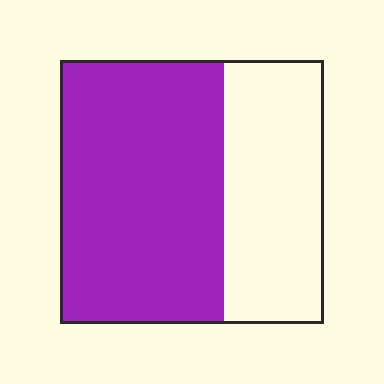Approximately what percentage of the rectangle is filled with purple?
Approximately 60%.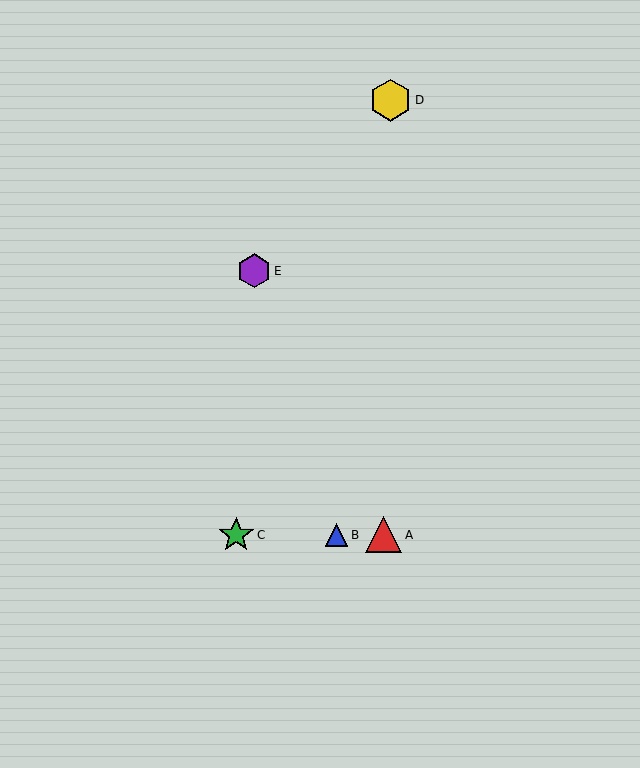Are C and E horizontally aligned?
No, C is at y≈535 and E is at y≈271.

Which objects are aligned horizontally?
Objects A, B, C are aligned horizontally.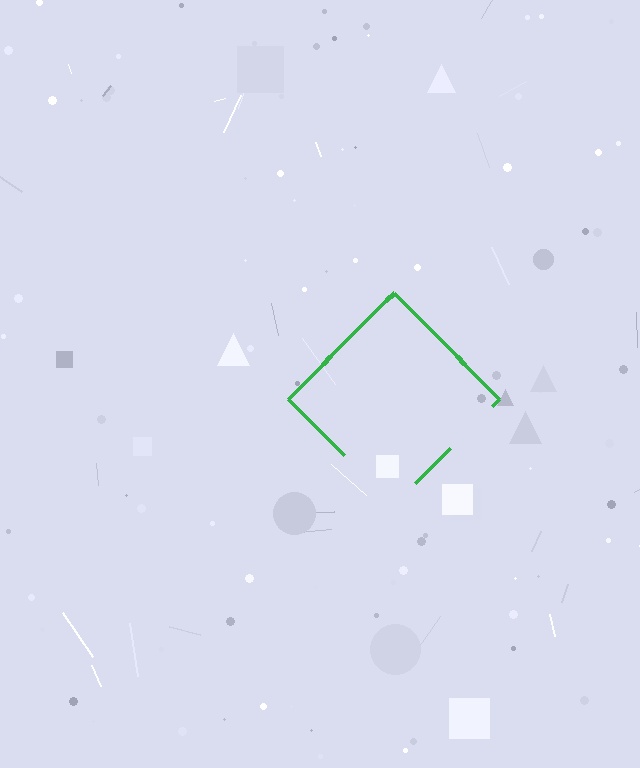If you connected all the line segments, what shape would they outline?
They would outline a diamond.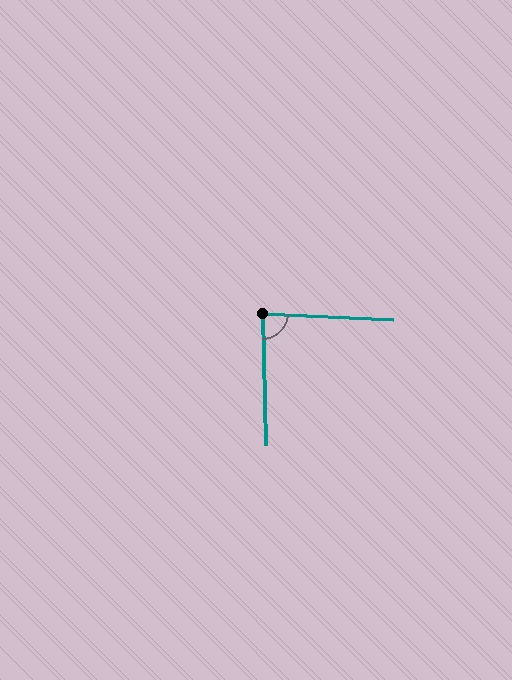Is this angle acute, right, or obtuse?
It is approximately a right angle.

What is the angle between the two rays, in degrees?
Approximately 86 degrees.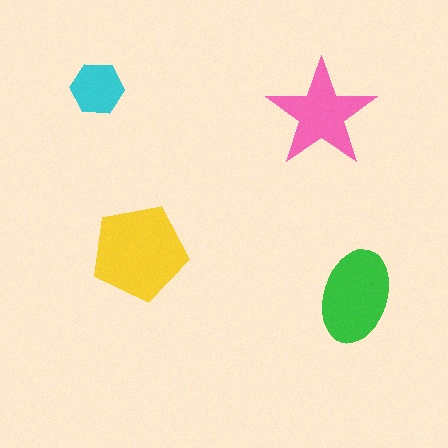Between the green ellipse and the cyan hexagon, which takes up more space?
The green ellipse.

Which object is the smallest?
The cyan hexagon.